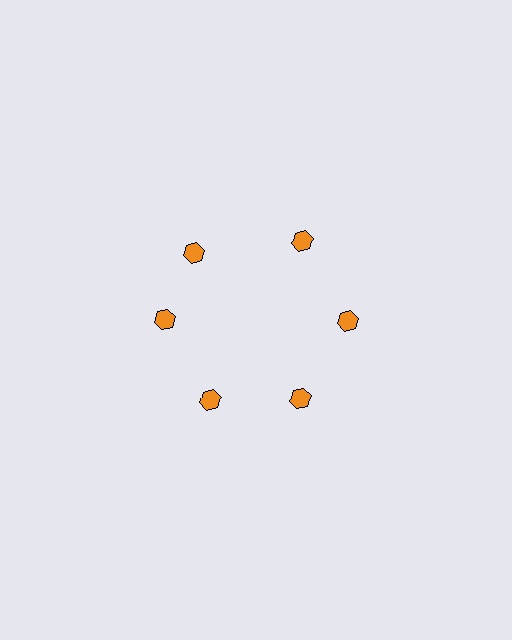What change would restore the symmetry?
The symmetry would be restored by rotating it back into even spacing with its neighbors so that all 6 hexagons sit at equal angles and equal distance from the center.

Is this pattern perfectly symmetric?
No. The 6 orange hexagons are arranged in a ring, but one element near the 11 o'clock position is rotated out of alignment along the ring, breaking the 6-fold rotational symmetry.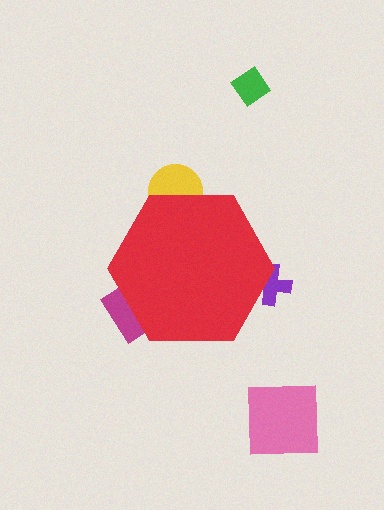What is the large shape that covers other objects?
A red hexagon.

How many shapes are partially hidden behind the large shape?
3 shapes are partially hidden.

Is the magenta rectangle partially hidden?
Yes, the magenta rectangle is partially hidden behind the red hexagon.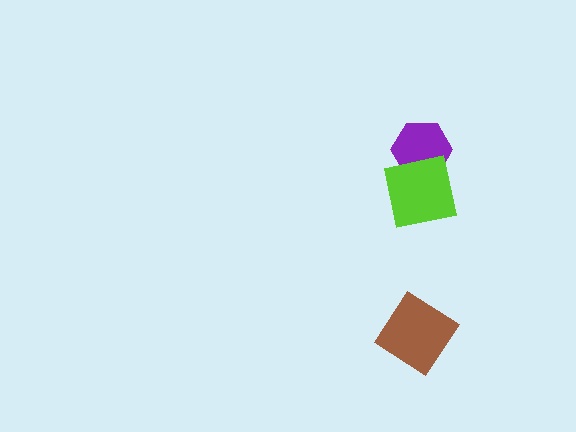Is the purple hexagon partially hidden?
Yes, it is partially covered by another shape.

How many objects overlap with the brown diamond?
0 objects overlap with the brown diamond.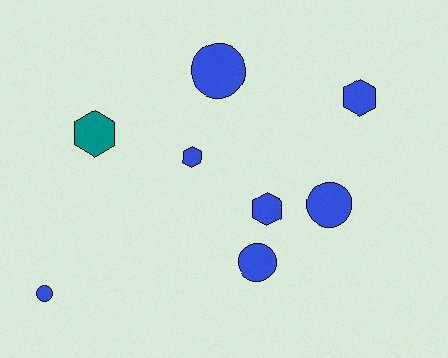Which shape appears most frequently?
Circle, with 4 objects.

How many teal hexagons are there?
There is 1 teal hexagon.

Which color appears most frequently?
Blue, with 7 objects.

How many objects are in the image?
There are 8 objects.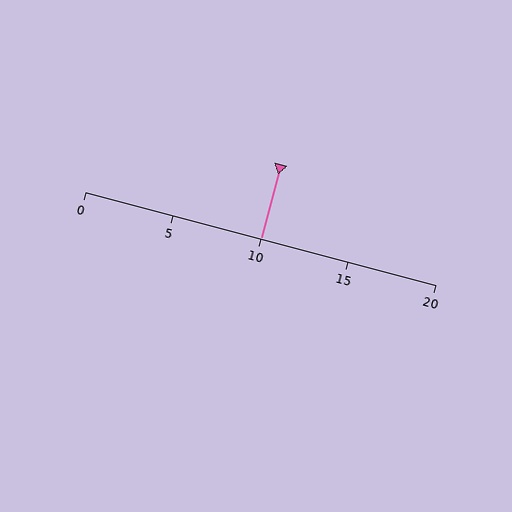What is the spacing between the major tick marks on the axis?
The major ticks are spaced 5 apart.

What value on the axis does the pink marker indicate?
The marker indicates approximately 10.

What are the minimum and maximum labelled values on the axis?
The axis runs from 0 to 20.